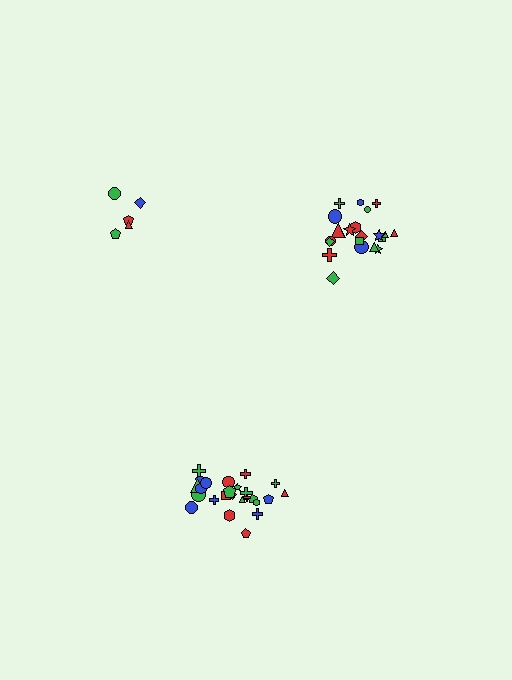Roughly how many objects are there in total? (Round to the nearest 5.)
Roughly 50 objects in total.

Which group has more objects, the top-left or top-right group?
The top-right group.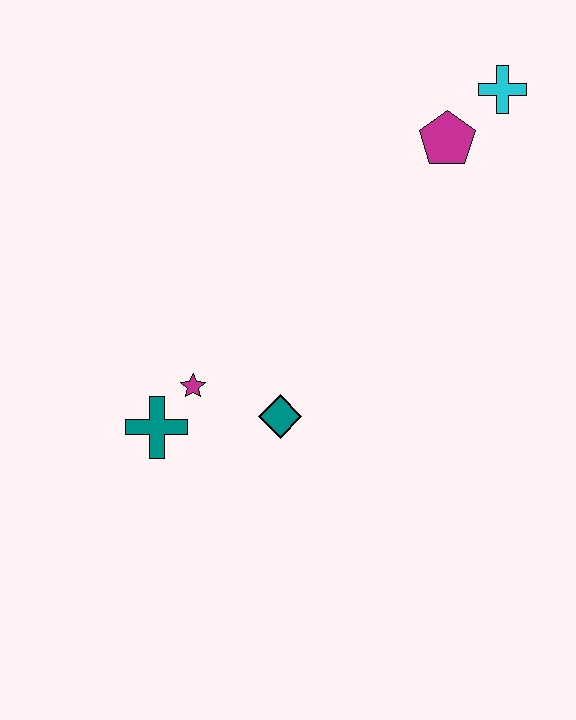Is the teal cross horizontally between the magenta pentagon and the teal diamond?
No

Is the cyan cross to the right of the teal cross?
Yes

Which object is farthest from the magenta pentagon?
The teal cross is farthest from the magenta pentagon.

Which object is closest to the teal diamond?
The magenta star is closest to the teal diamond.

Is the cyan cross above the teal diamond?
Yes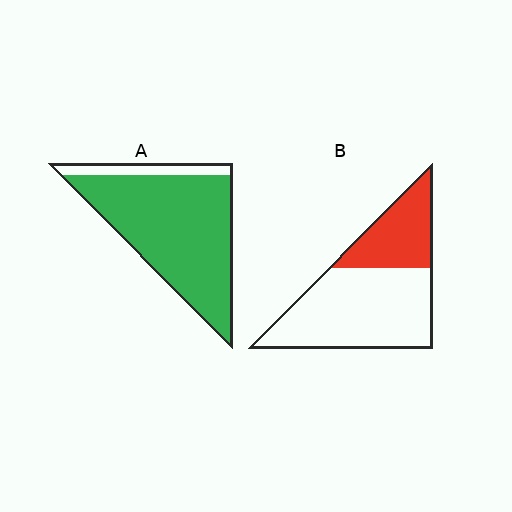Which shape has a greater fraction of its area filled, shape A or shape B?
Shape A.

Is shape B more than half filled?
No.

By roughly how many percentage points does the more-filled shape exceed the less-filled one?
By roughly 55 percentage points (A over B).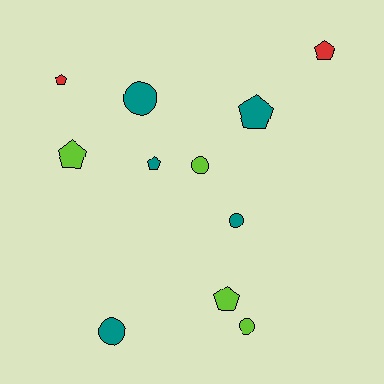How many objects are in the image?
There are 11 objects.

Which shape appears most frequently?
Pentagon, with 6 objects.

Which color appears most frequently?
Teal, with 5 objects.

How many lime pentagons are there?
There are 2 lime pentagons.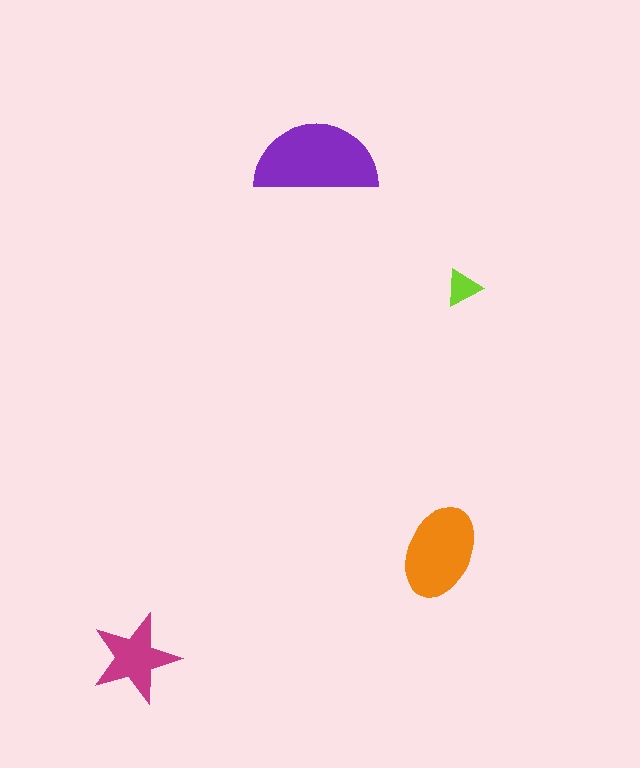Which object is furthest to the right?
The lime triangle is rightmost.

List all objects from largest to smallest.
The purple semicircle, the orange ellipse, the magenta star, the lime triangle.